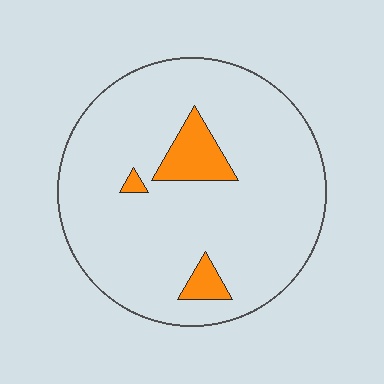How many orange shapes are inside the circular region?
3.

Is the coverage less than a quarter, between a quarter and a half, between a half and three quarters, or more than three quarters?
Less than a quarter.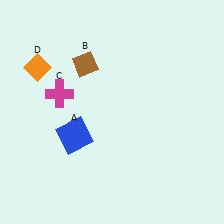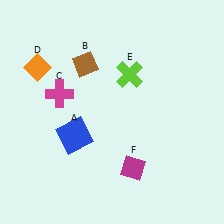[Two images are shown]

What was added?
A lime cross (E), a magenta diamond (F) were added in Image 2.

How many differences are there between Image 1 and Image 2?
There are 2 differences between the two images.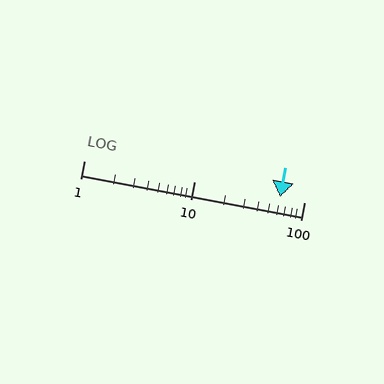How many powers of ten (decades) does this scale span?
The scale spans 2 decades, from 1 to 100.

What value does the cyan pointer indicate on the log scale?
The pointer indicates approximately 60.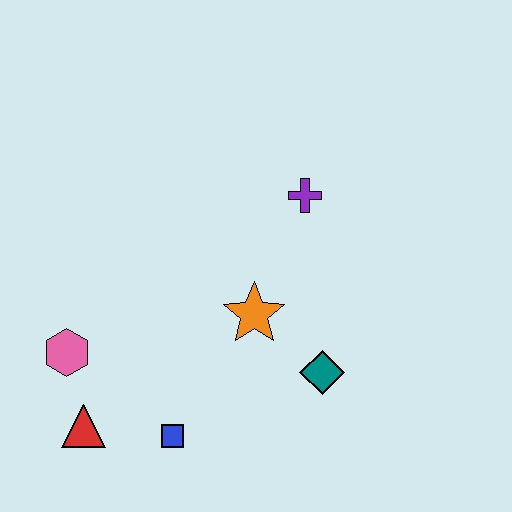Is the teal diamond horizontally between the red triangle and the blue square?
No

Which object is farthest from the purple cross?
The red triangle is farthest from the purple cross.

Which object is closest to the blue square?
The red triangle is closest to the blue square.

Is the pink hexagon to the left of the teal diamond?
Yes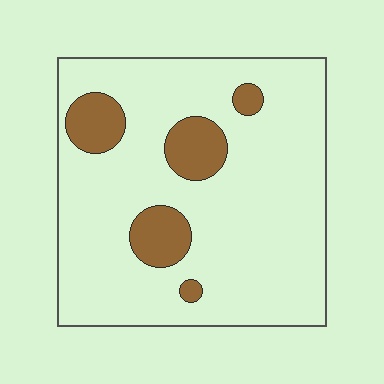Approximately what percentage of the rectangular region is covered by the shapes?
Approximately 15%.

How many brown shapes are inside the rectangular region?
5.